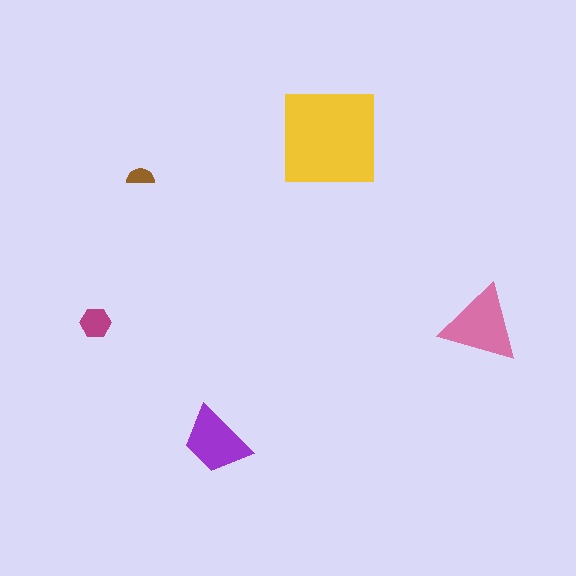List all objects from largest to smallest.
The yellow square, the pink triangle, the purple trapezoid, the magenta hexagon, the brown semicircle.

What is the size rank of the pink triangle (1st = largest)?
2nd.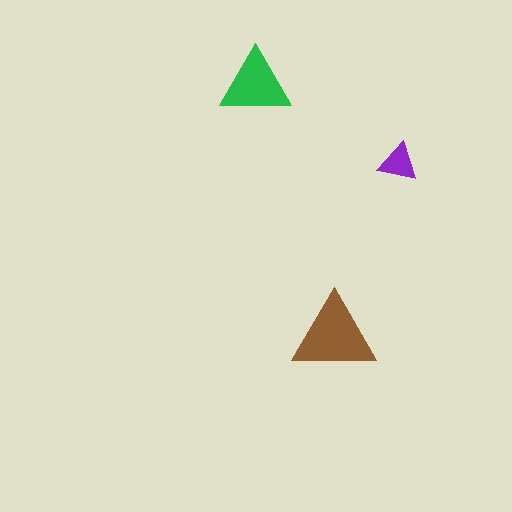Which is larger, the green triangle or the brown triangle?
The brown one.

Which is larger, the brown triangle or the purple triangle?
The brown one.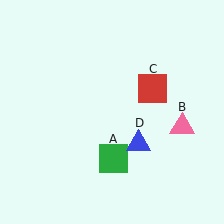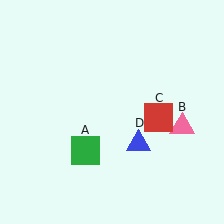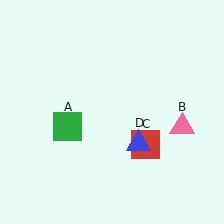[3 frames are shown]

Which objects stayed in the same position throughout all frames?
Pink triangle (object B) and blue triangle (object D) remained stationary.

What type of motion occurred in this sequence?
The green square (object A), red square (object C) rotated clockwise around the center of the scene.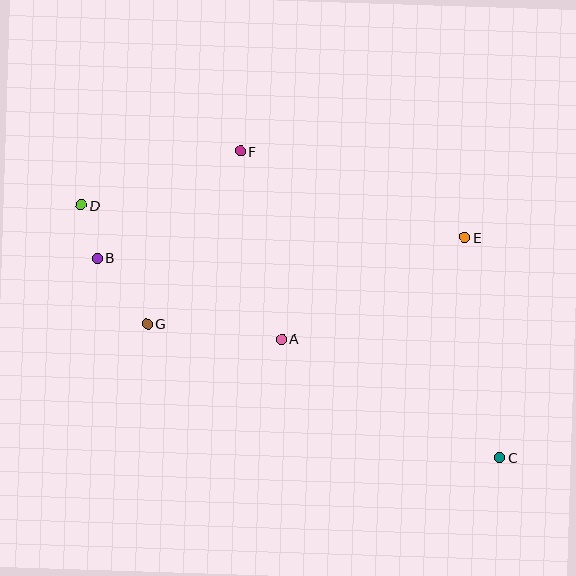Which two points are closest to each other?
Points B and D are closest to each other.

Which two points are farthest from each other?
Points C and D are farthest from each other.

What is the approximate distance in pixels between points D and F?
The distance between D and F is approximately 168 pixels.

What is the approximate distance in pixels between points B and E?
The distance between B and E is approximately 368 pixels.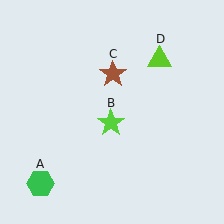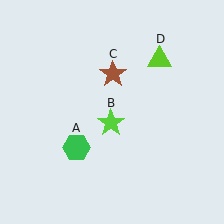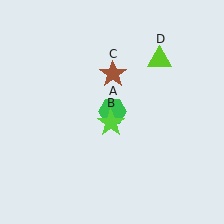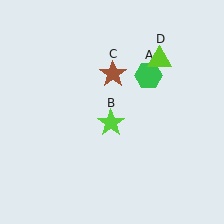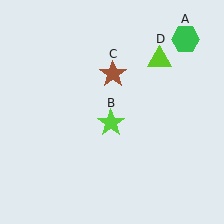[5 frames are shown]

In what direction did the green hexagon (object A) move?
The green hexagon (object A) moved up and to the right.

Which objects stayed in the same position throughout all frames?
Lime star (object B) and brown star (object C) and lime triangle (object D) remained stationary.